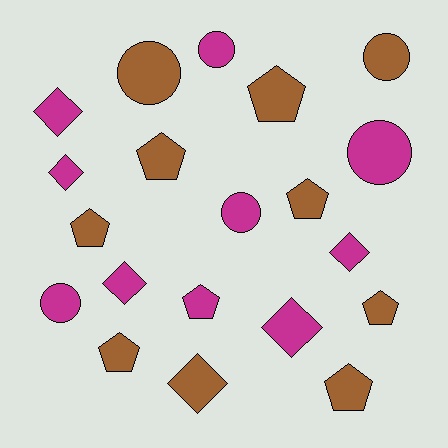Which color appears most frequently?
Brown, with 10 objects.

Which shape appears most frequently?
Pentagon, with 8 objects.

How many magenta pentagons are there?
There is 1 magenta pentagon.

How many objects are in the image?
There are 20 objects.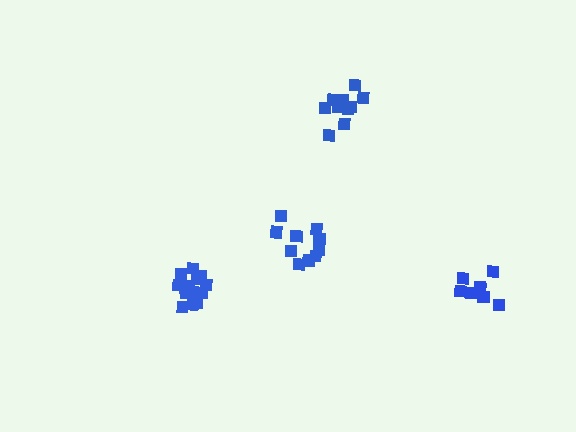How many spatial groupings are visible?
There are 4 spatial groupings.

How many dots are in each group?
Group 1: 11 dots, Group 2: 11 dots, Group 3: 15 dots, Group 4: 9 dots (46 total).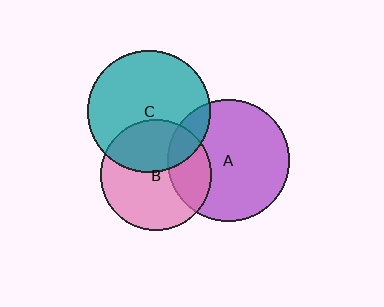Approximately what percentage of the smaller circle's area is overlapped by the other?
Approximately 40%.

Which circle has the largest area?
Circle C (teal).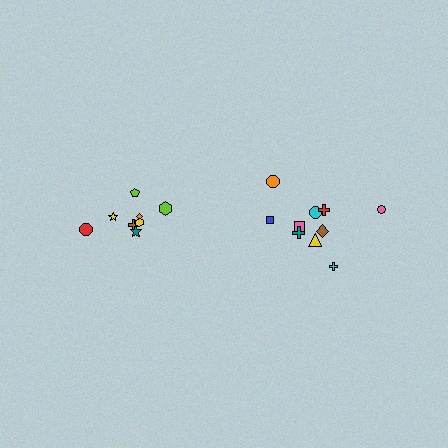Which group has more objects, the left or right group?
The right group.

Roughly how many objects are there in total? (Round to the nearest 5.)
Roughly 20 objects in total.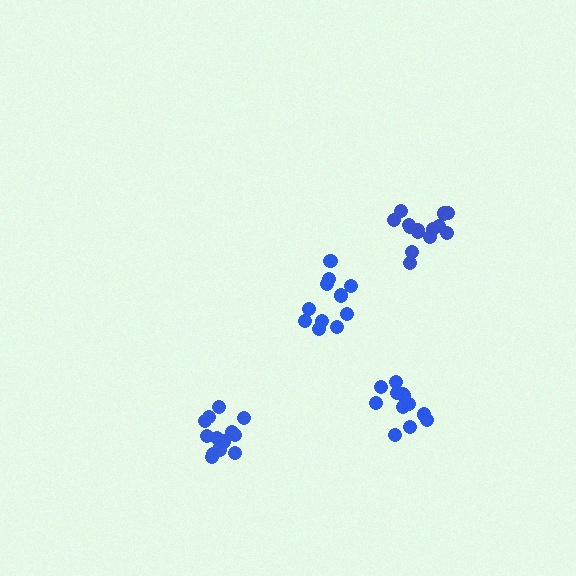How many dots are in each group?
Group 1: 11 dots, Group 2: 13 dots, Group 3: 14 dots, Group 4: 14 dots (52 total).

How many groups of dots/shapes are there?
There are 4 groups.